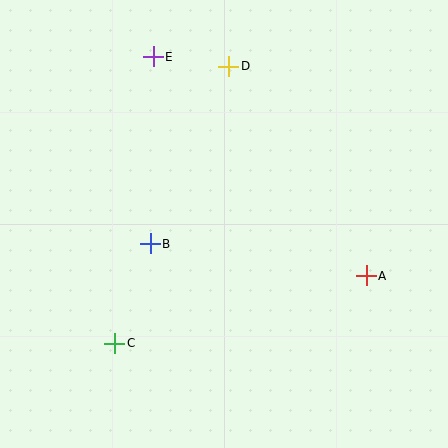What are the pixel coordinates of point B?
Point B is at (150, 244).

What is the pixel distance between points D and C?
The distance between D and C is 299 pixels.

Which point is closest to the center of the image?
Point B at (150, 244) is closest to the center.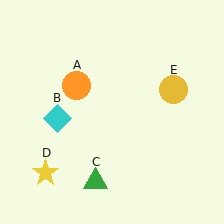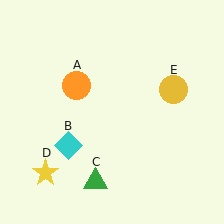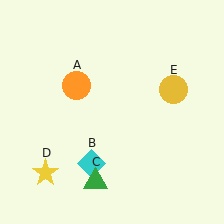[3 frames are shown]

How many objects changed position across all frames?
1 object changed position: cyan diamond (object B).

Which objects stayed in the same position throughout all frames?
Orange circle (object A) and green triangle (object C) and yellow star (object D) and yellow circle (object E) remained stationary.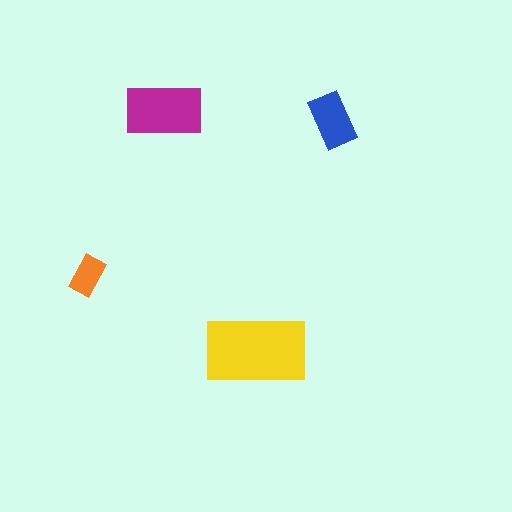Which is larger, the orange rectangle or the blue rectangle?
The blue one.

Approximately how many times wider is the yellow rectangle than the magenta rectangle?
About 1.5 times wider.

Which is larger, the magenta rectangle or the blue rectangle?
The magenta one.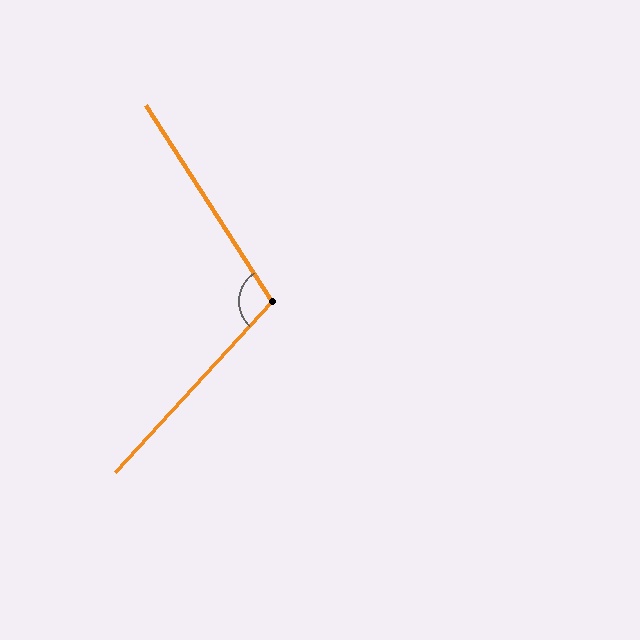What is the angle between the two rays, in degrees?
Approximately 105 degrees.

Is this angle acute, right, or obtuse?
It is obtuse.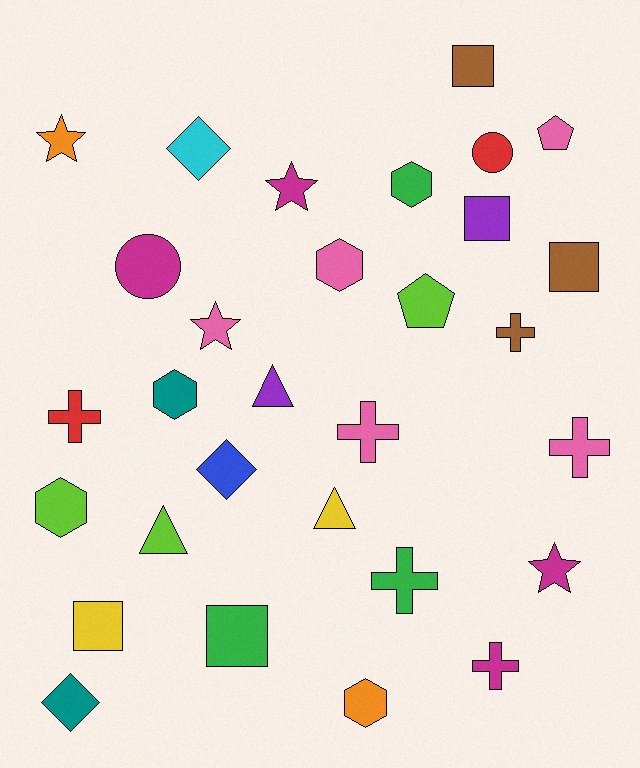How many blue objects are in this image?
There is 1 blue object.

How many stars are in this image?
There are 4 stars.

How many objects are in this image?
There are 30 objects.